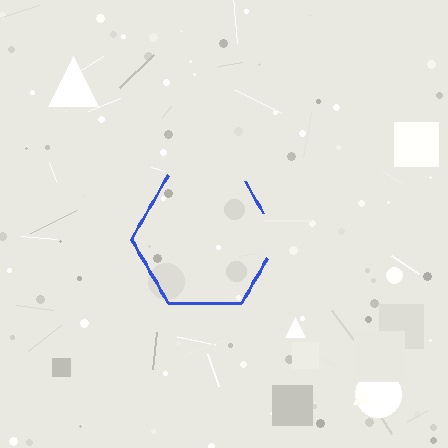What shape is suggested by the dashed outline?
The dashed outline suggests a hexagon.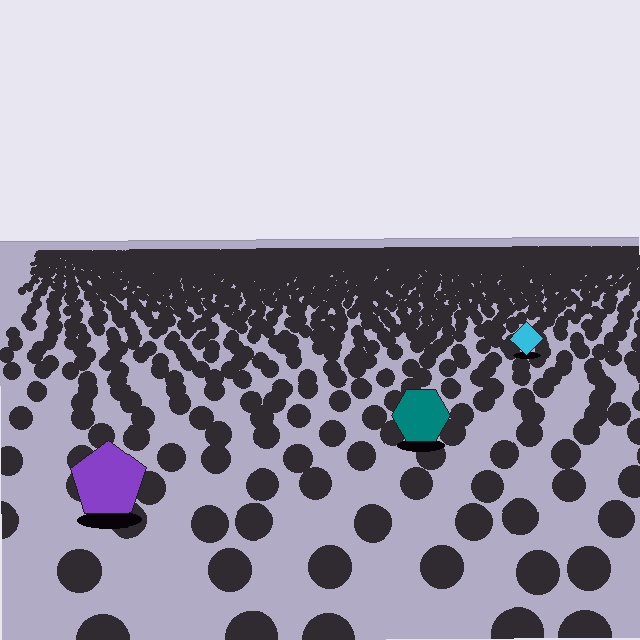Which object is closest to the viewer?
The purple pentagon is closest. The texture marks near it are larger and more spread out.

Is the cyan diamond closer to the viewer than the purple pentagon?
No. The purple pentagon is closer — you can tell from the texture gradient: the ground texture is coarser near it.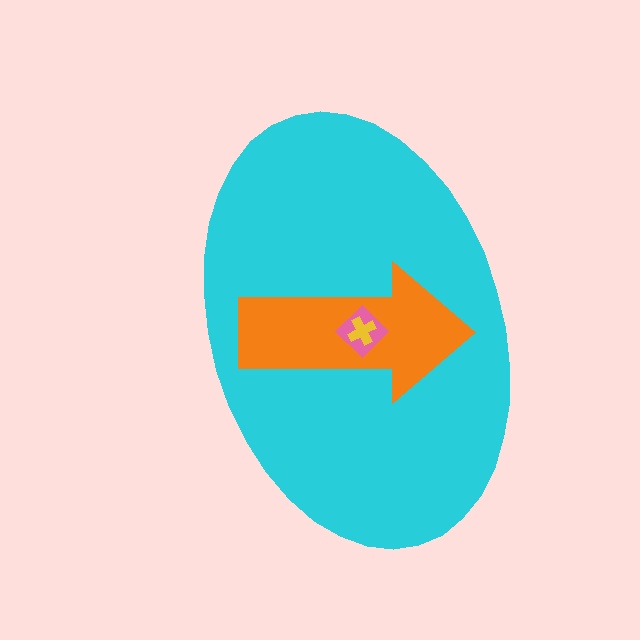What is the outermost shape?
The cyan ellipse.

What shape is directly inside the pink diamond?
The yellow cross.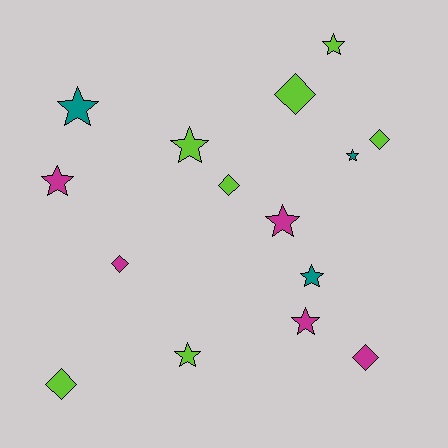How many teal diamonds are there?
There are no teal diamonds.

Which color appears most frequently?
Lime, with 7 objects.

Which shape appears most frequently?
Star, with 9 objects.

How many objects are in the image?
There are 15 objects.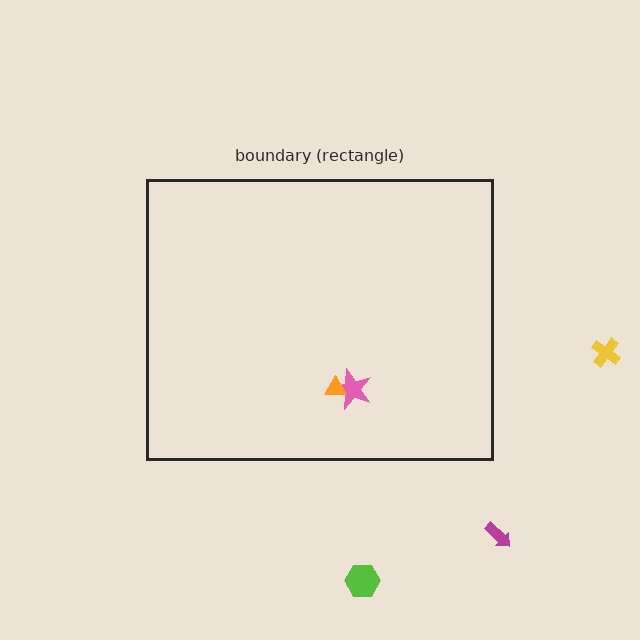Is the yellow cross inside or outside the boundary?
Outside.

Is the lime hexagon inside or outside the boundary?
Outside.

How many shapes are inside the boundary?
2 inside, 3 outside.